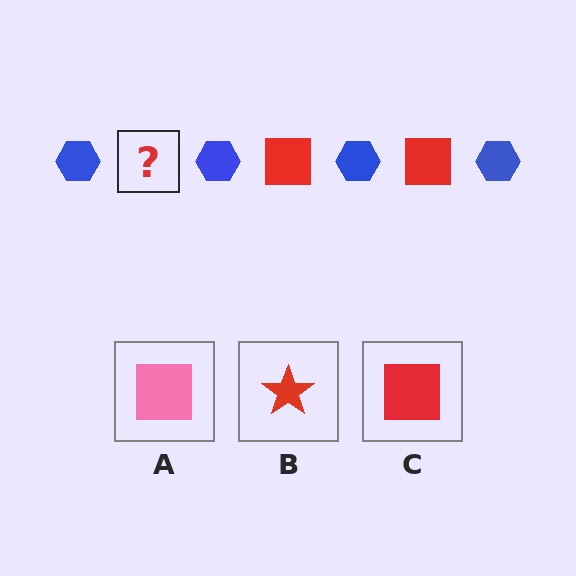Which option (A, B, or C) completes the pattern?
C.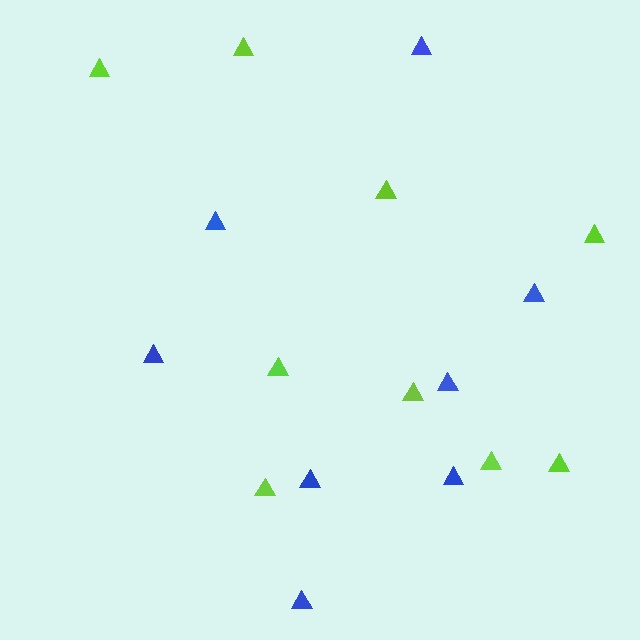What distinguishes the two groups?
There are 2 groups: one group of blue triangles (8) and one group of lime triangles (9).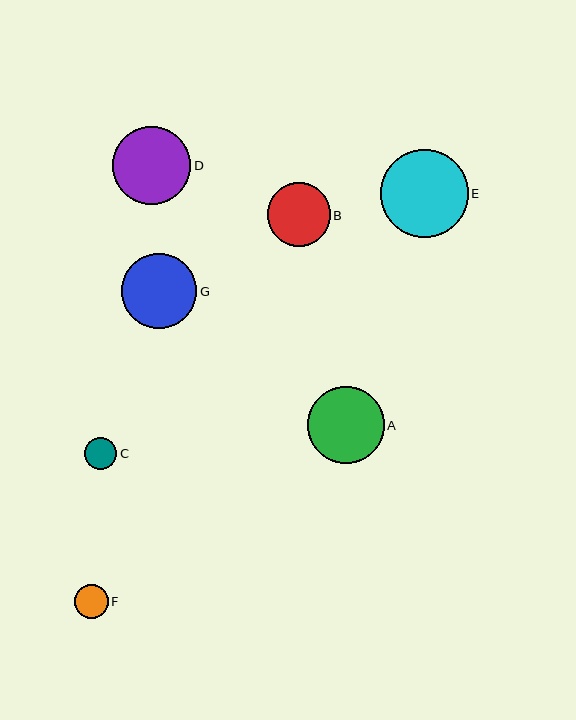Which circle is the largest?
Circle E is the largest with a size of approximately 88 pixels.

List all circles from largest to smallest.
From largest to smallest: E, D, A, G, B, F, C.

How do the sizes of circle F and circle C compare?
Circle F and circle C are approximately the same size.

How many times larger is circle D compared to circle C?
Circle D is approximately 2.4 times the size of circle C.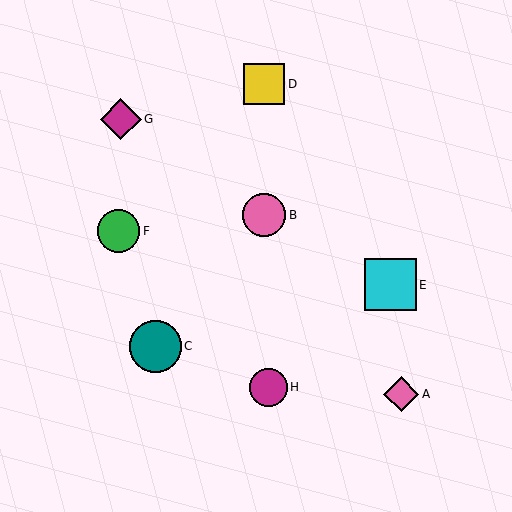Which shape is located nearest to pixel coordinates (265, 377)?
The magenta circle (labeled H) at (268, 387) is nearest to that location.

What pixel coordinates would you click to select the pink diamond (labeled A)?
Click at (401, 394) to select the pink diamond A.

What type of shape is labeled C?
Shape C is a teal circle.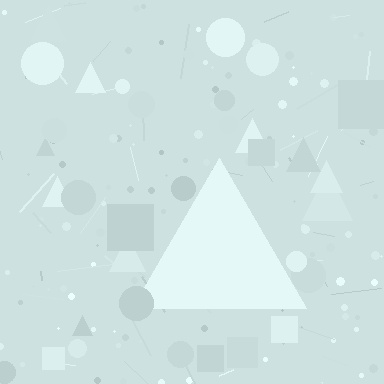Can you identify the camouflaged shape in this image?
The camouflaged shape is a triangle.